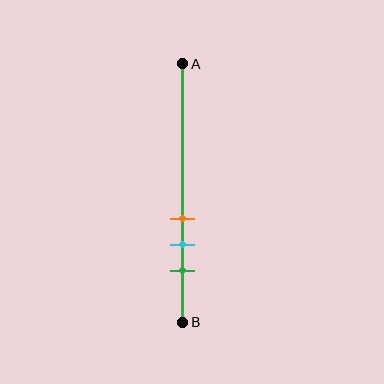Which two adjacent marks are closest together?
The orange and cyan marks are the closest adjacent pair.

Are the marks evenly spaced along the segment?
Yes, the marks are approximately evenly spaced.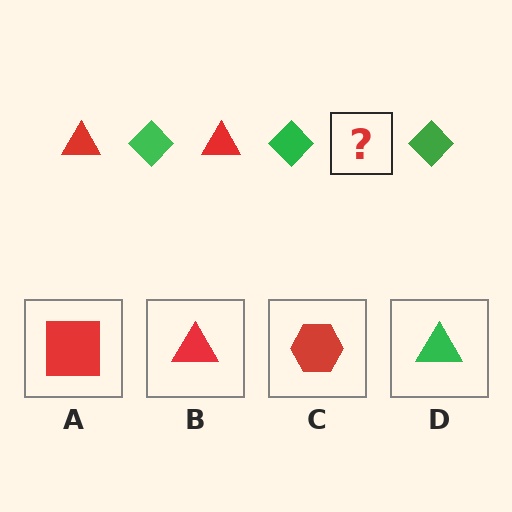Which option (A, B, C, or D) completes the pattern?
B.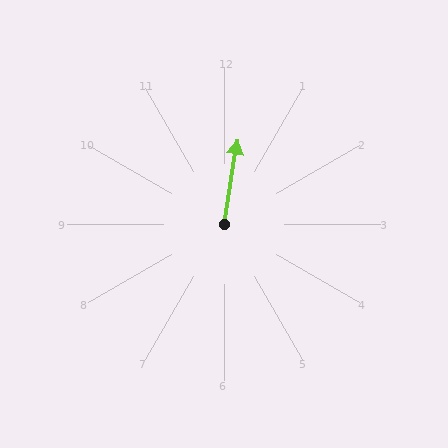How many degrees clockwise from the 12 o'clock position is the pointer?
Approximately 9 degrees.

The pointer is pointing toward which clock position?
Roughly 12 o'clock.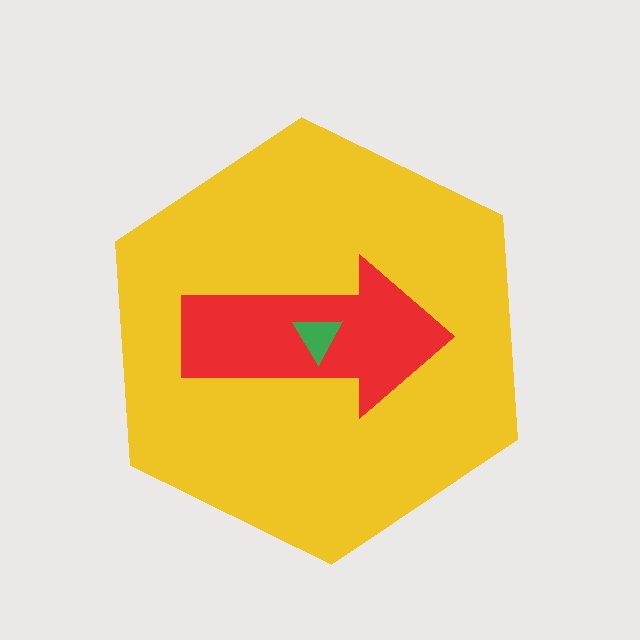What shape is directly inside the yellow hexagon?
The red arrow.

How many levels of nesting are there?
3.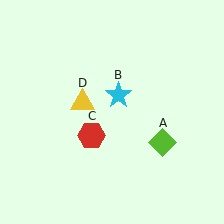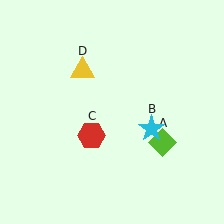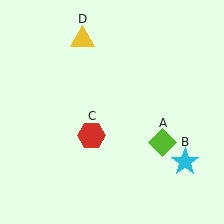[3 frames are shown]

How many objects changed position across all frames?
2 objects changed position: cyan star (object B), yellow triangle (object D).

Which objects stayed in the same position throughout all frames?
Lime diamond (object A) and red hexagon (object C) remained stationary.